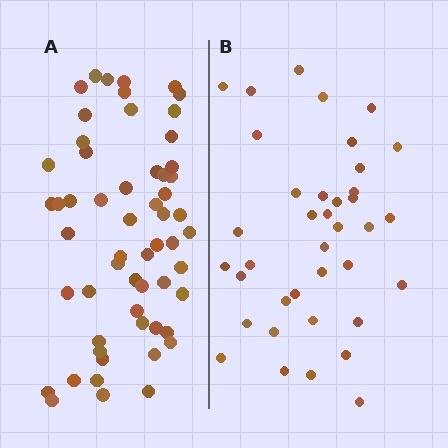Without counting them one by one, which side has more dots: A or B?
Region A (the left region) has more dots.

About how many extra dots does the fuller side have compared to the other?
Region A has approximately 20 more dots than region B.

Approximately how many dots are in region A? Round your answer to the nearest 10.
About 60 dots. (The exact count is 57, which rounds to 60.)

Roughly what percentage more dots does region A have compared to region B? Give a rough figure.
About 50% more.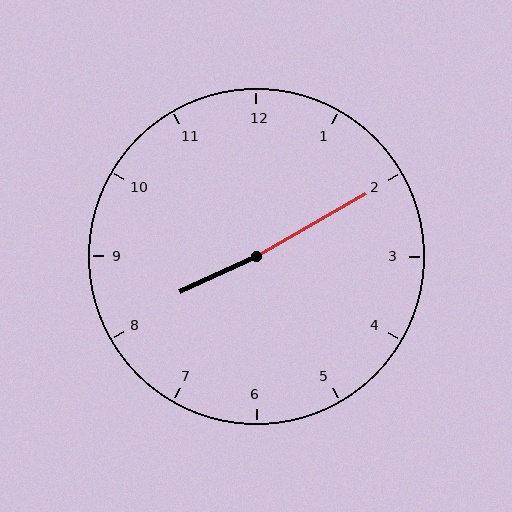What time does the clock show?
8:10.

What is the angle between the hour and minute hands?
Approximately 175 degrees.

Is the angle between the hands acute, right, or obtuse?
It is obtuse.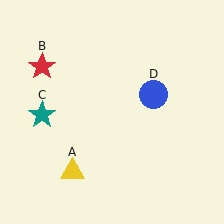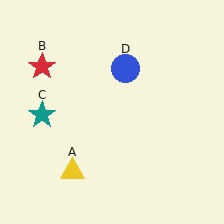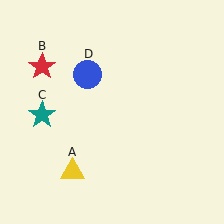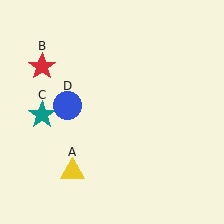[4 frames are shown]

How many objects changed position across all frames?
1 object changed position: blue circle (object D).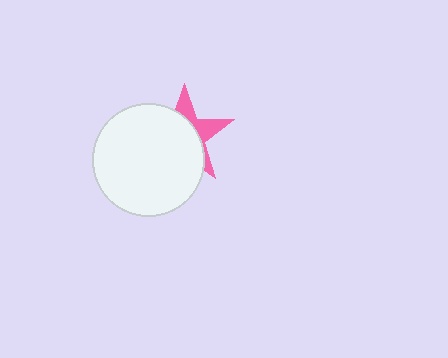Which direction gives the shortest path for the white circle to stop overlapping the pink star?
Moving toward the lower-left gives the shortest separation.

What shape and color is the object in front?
The object in front is a white circle.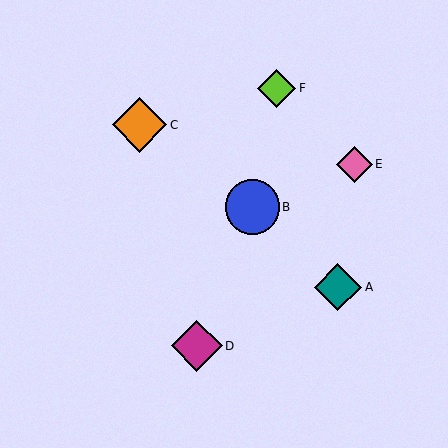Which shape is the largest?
The orange diamond (labeled C) is the largest.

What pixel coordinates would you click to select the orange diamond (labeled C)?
Click at (140, 125) to select the orange diamond C.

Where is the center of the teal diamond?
The center of the teal diamond is at (338, 287).